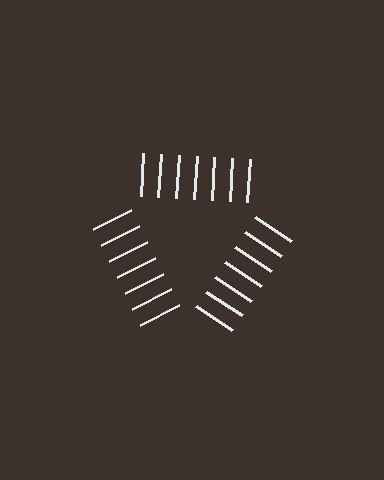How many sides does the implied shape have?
3 sides — the line-ends trace a triangle.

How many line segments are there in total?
21 — 7 along each of the 3 edges.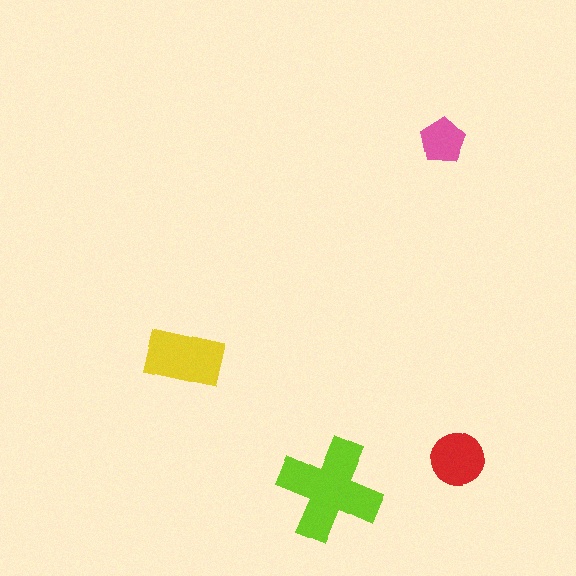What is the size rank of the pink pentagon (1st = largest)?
4th.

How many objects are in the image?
There are 4 objects in the image.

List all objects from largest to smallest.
The lime cross, the yellow rectangle, the red circle, the pink pentagon.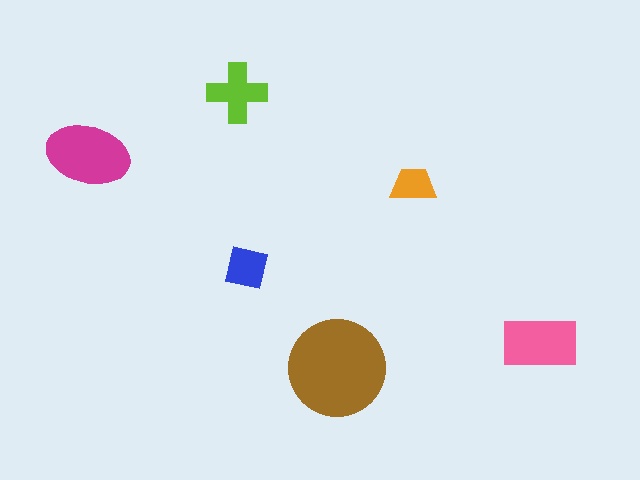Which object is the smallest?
The orange trapezoid.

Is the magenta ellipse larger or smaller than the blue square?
Larger.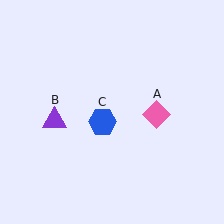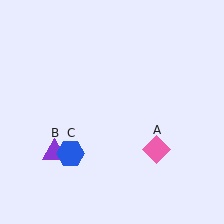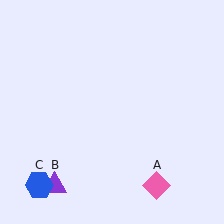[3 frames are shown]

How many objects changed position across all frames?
3 objects changed position: pink diamond (object A), purple triangle (object B), blue hexagon (object C).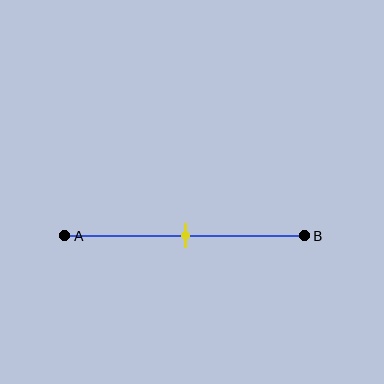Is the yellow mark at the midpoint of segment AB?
Yes, the mark is approximately at the midpoint.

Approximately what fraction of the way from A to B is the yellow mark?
The yellow mark is approximately 50% of the way from A to B.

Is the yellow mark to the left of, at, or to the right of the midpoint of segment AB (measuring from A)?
The yellow mark is approximately at the midpoint of segment AB.